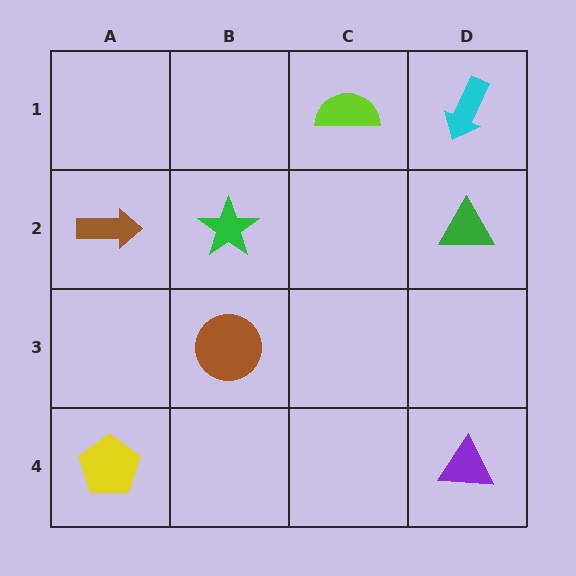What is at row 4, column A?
A yellow pentagon.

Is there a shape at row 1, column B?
No, that cell is empty.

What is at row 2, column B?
A green star.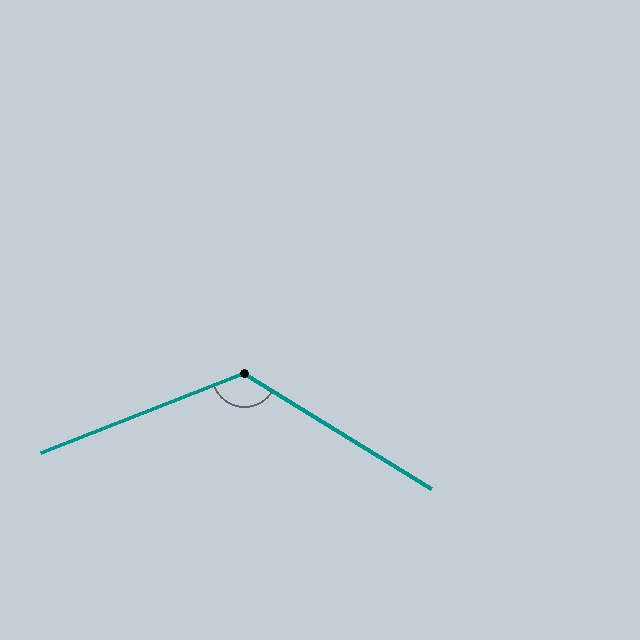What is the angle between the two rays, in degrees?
Approximately 127 degrees.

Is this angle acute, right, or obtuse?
It is obtuse.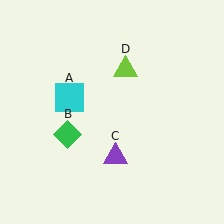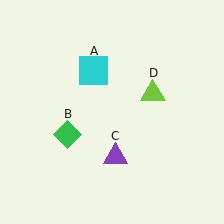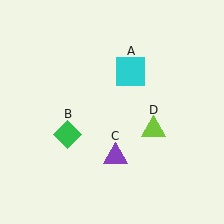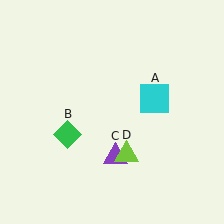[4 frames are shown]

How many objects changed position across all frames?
2 objects changed position: cyan square (object A), lime triangle (object D).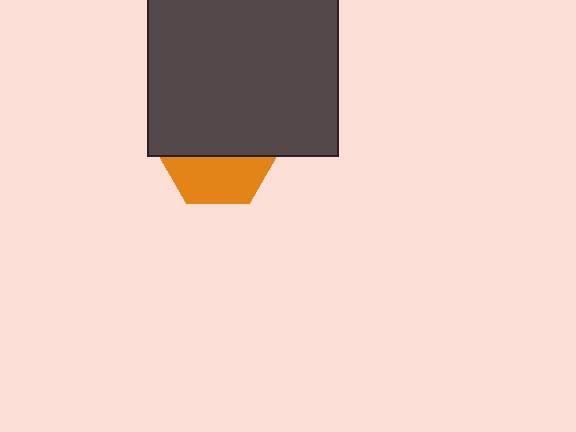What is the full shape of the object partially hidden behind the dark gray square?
The partially hidden object is an orange hexagon.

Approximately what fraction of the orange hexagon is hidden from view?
Roughly 59% of the orange hexagon is hidden behind the dark gray square.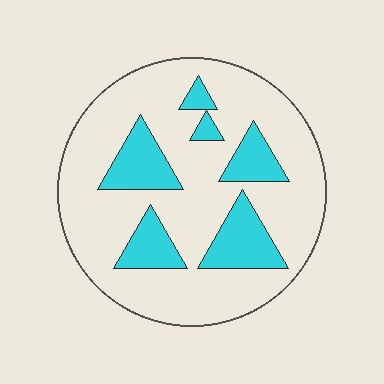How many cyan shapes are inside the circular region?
6.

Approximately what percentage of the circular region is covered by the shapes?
Approximately 25%.